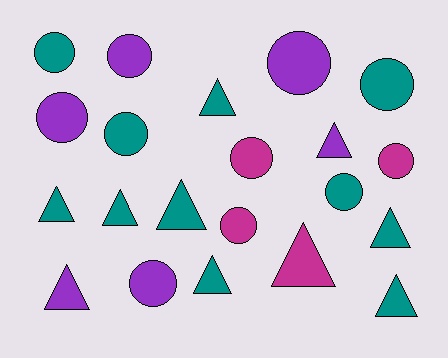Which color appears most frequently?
Teal, with 11 objects.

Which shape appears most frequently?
Circle, with 11 objects.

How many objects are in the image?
There are 21 objects.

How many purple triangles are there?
There are 2 purple triangles.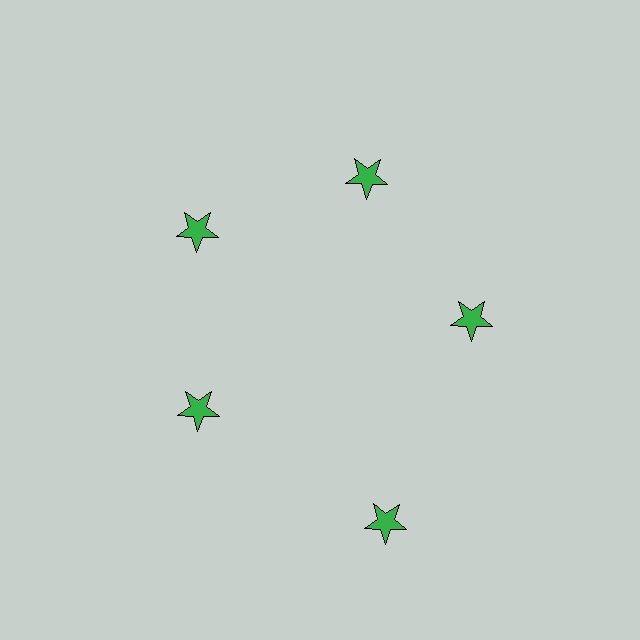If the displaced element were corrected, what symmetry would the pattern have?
It would have 5-fold rotational symmetry — the pattern would map onto itself every 72 degrees.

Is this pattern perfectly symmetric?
No. The 5 green stars are arranged in a ring, but one element near the 5 o'clock position is pushed outward from the center, breaking the 5-fold rotational symmetry.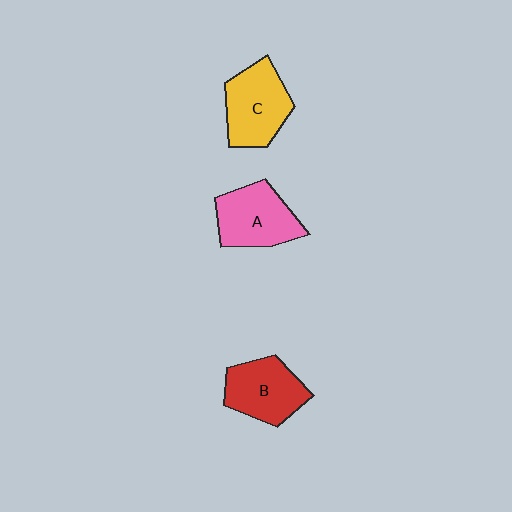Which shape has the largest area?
Shape C (yellow).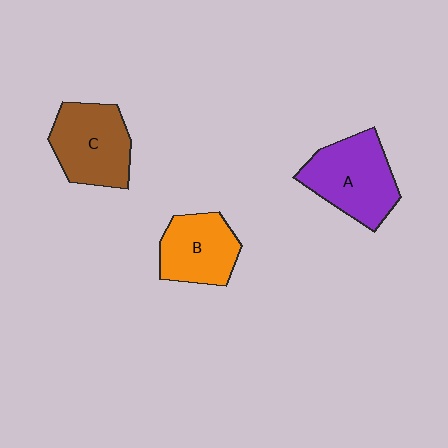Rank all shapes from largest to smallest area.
From largest to smallest: A (purple), C (brown), B (orange).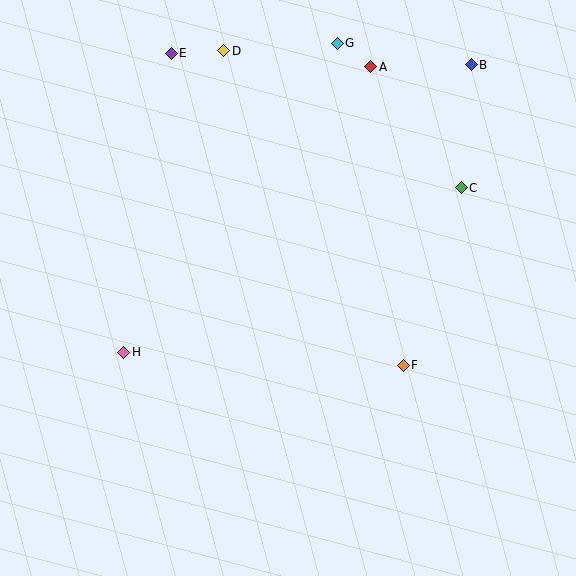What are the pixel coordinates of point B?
Point B is at (471, 65).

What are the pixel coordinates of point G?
Point G is at (337, 43).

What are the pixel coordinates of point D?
Point D is at (224, 51).